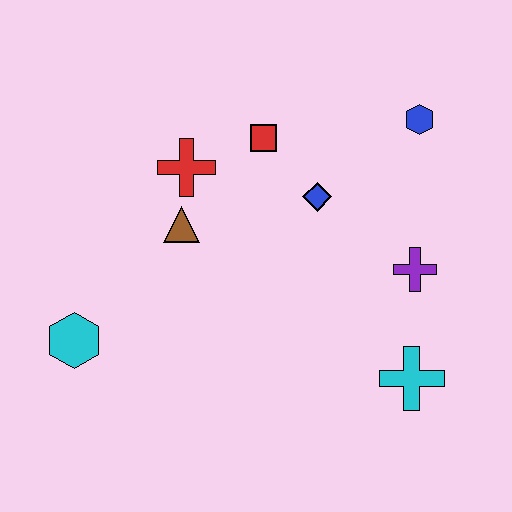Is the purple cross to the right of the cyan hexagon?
Yes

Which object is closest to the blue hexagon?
The blue diamond is closest to the blue hexagon.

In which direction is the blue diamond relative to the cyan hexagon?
The blue diamond is to the right of the cyan hexagon.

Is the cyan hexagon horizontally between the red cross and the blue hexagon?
No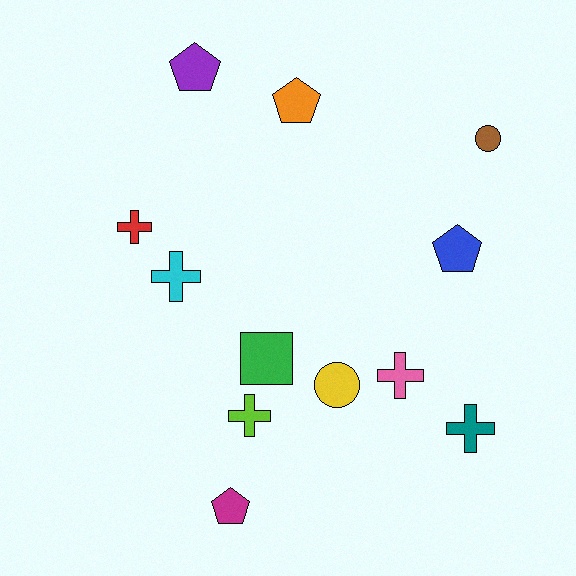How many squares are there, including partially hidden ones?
There is 1 square.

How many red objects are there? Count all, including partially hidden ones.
There is 1 red object.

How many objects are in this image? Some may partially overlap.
There are 12 objects.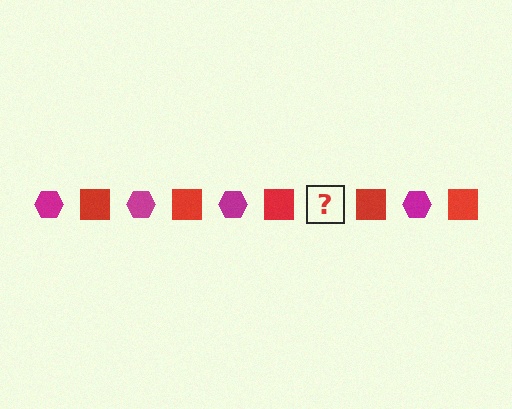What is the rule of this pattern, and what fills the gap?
The rule is that the pattern alternates between magenta hexagon and red square. The gap should be filled with a magenta hexagon.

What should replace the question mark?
The question mark should be replaced with a magenta hexagon.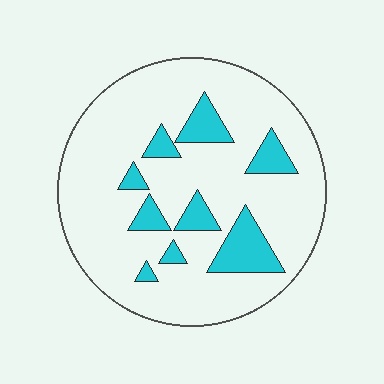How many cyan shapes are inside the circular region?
9.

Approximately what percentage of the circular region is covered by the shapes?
Approximately 15%.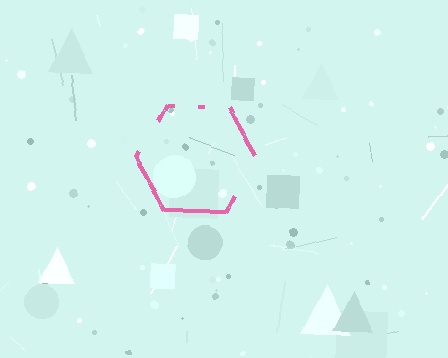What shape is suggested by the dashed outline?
The dashed outline suggests a hexagon.